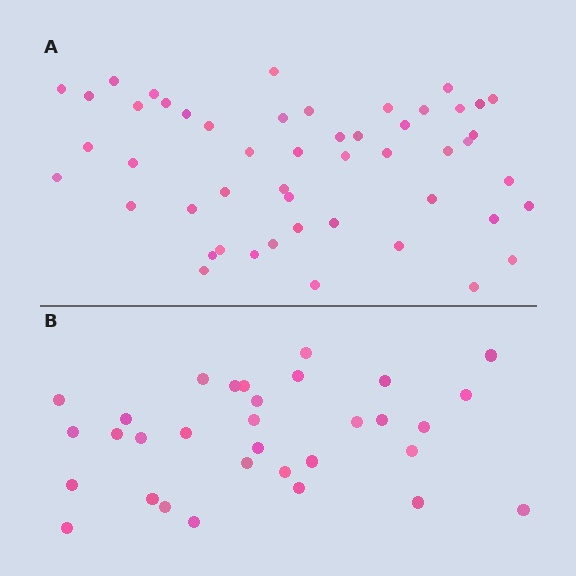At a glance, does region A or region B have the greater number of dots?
Region A (the top region) has more dots.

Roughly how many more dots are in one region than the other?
Region A has approximately 20 more dots than region B.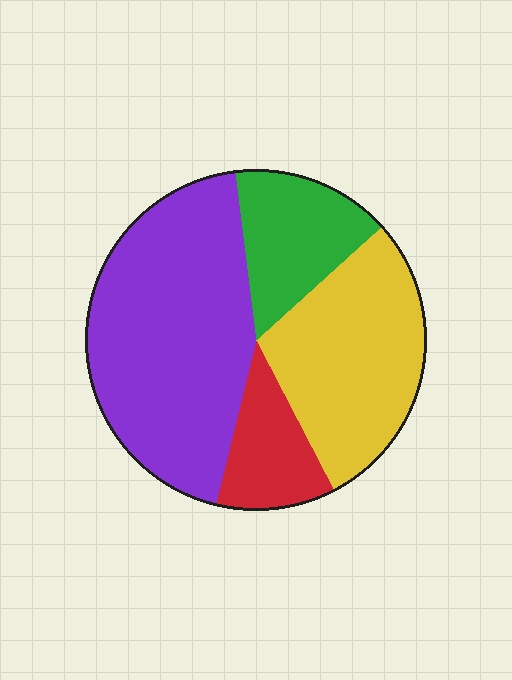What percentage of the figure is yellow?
Yellow takes up between a sixth and a third of the figure.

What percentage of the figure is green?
Green takes up about one sixth (1/6) of the figure.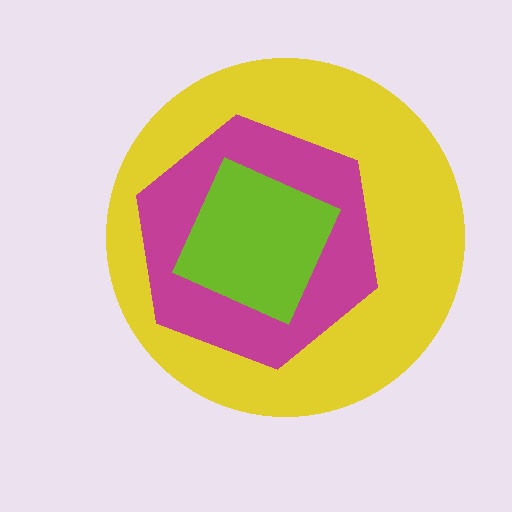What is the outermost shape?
The yellow circle.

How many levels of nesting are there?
3.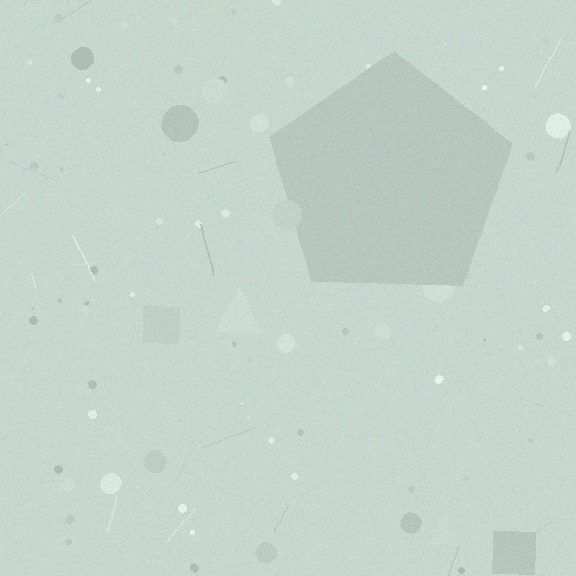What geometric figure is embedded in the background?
A pentagon is embedded in the background.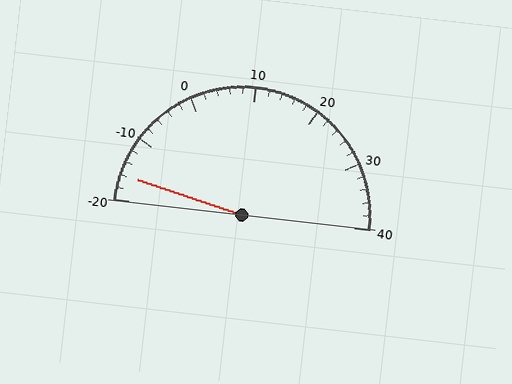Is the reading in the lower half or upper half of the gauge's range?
The reading is in the lower half of the range (-20 to 40).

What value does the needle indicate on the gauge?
The needle indicates approximately -16.